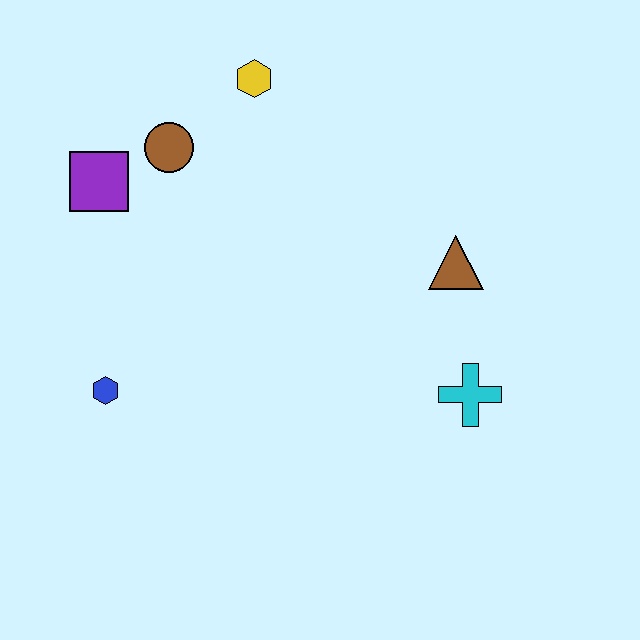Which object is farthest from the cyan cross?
The purple square is farthest from the cyan cross.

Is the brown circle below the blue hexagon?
No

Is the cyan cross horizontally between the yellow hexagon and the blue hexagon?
No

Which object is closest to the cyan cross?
The brown triangle is closest to the cyan cross.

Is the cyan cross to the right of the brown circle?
Yes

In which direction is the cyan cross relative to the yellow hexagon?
The cyan cross is below the yellow hexagon.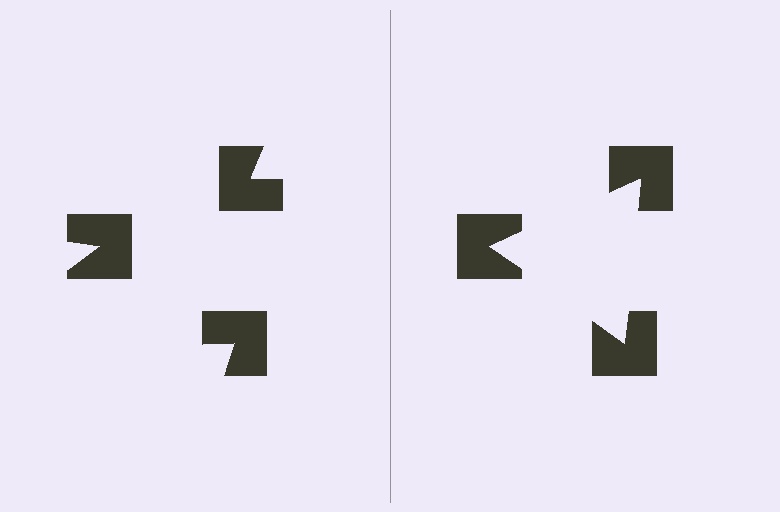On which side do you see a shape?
An illusory triangle appears on the right side. On the left side the wedge cuts are rotated, so no coherent shape forms.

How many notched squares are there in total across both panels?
6 — 3 on each side.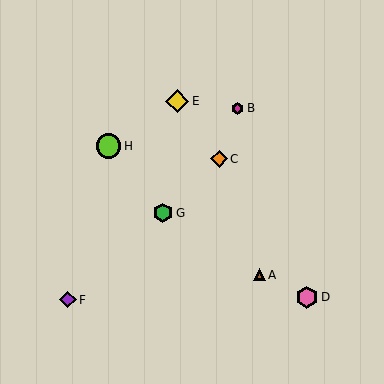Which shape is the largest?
The lime circle (labeled H) is the largest.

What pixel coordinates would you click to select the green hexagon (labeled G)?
Click at (163, 213) to select the green hexagon G.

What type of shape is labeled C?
Shape C is an orange diamond.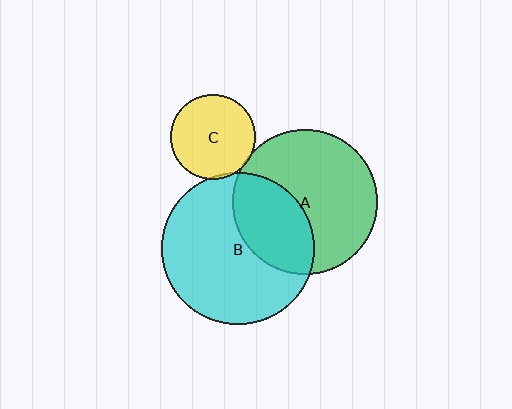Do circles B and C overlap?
Yes.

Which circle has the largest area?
Circle B (cyan).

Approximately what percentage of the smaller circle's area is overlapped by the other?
Approximately 5%.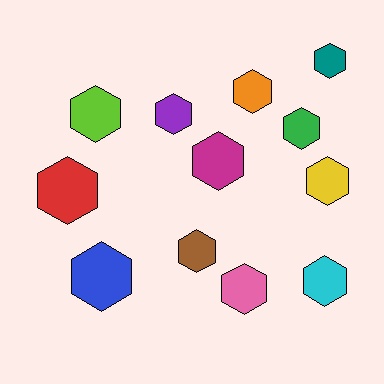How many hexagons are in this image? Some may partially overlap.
There are 12 hexagons.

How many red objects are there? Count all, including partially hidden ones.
There is 1 red object.